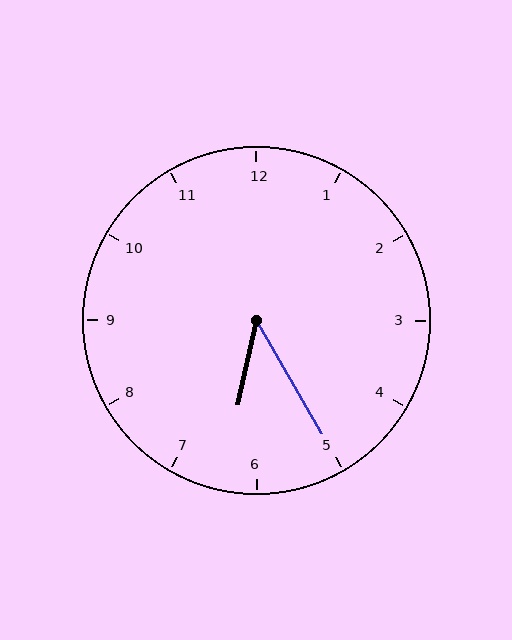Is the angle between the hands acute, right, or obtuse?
It is acute.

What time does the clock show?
6:25.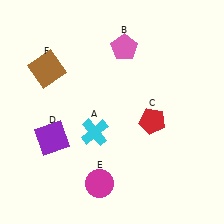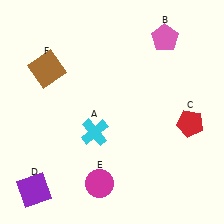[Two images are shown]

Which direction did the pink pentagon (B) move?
The pink pentagon (B) moved right.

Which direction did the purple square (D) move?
The purple square (D) moved down.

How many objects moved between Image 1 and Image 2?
3 objects moved between the two images.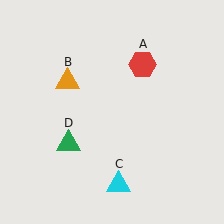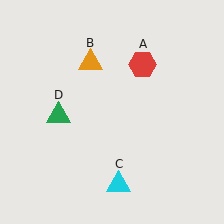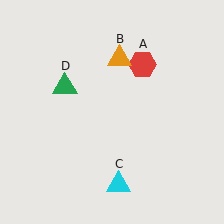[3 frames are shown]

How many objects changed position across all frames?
2 objects changed position: orange triangle (object B), green triangle (object D).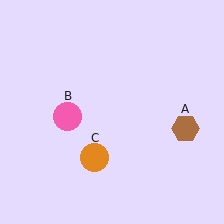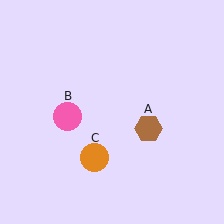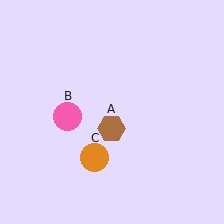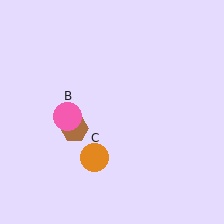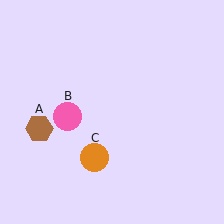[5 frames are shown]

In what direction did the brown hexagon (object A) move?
The brown hexagon (object A) moved left.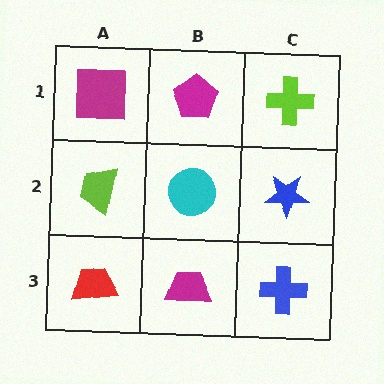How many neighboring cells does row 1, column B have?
3.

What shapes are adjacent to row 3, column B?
A cyan circle (row 2, column B), a red trapezoid (row 3, column A), a blue cross (row 3, column C).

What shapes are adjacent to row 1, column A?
A lime trapezoid (row 2, column A), a magenta pentagon (row 1, column B).